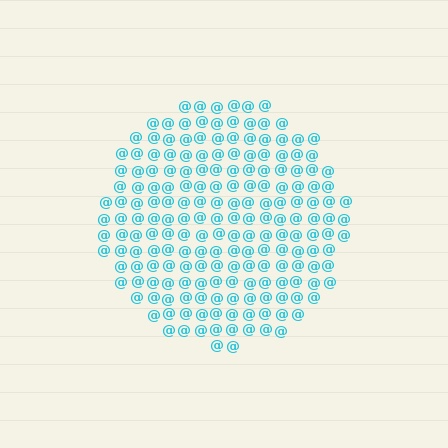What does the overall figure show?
The overall figure shows a circle.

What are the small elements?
The small elements are at signs.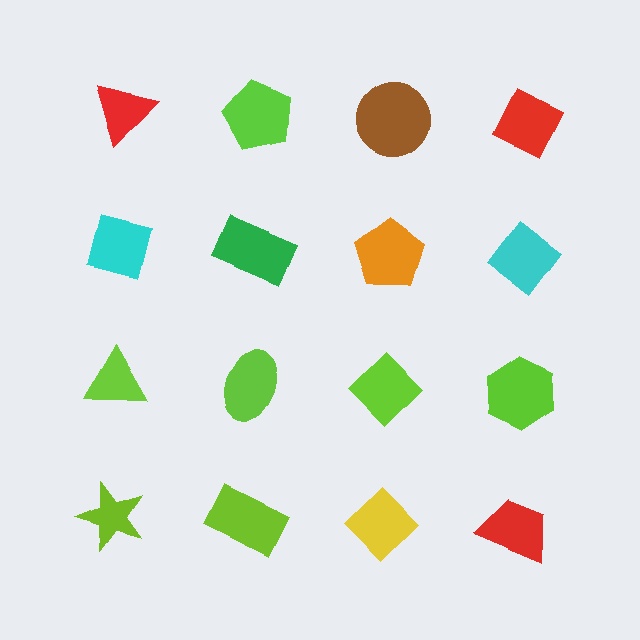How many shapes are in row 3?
4 shapes.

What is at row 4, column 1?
A lime star.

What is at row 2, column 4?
A cyan diamond.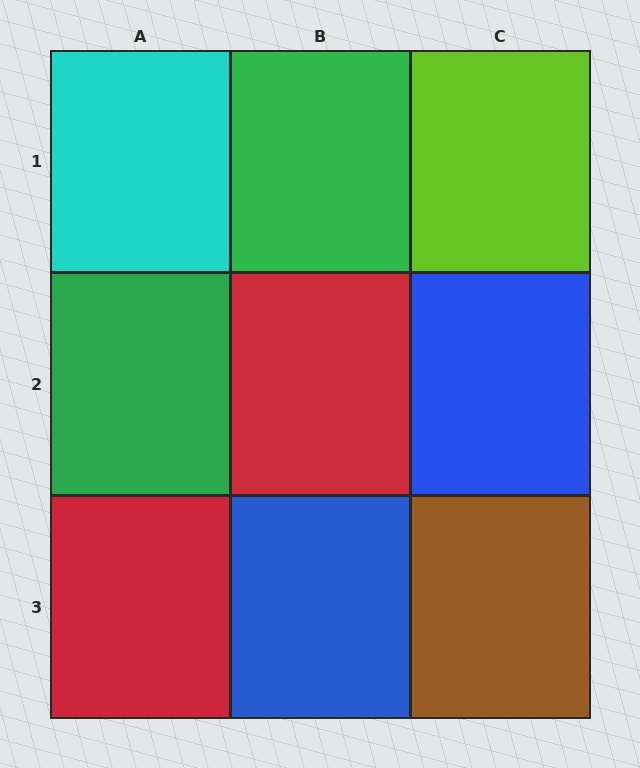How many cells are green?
2 cells are green.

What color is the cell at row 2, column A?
Green.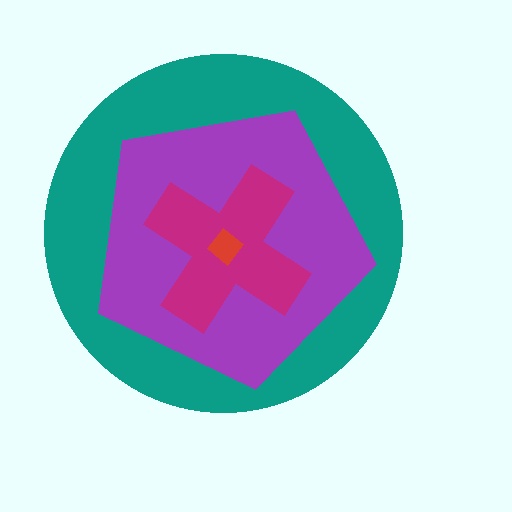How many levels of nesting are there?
4.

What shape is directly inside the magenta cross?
The red diamond.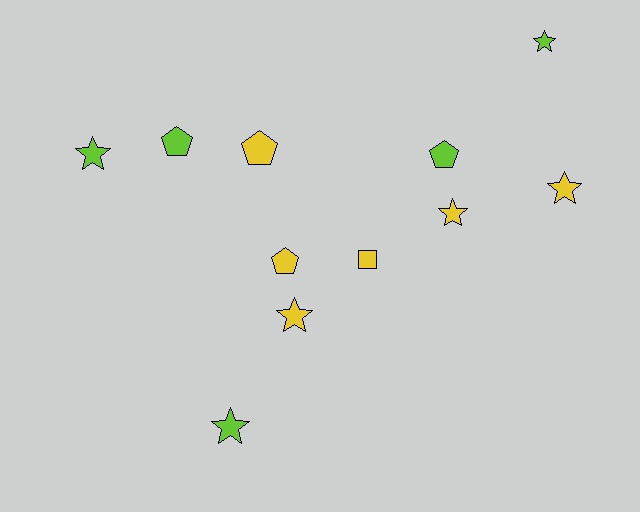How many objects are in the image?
There are 11 objects.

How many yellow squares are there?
There is 1 yellow square.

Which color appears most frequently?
Yellow, with 6 objects.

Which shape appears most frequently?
Star, with 6 objects.